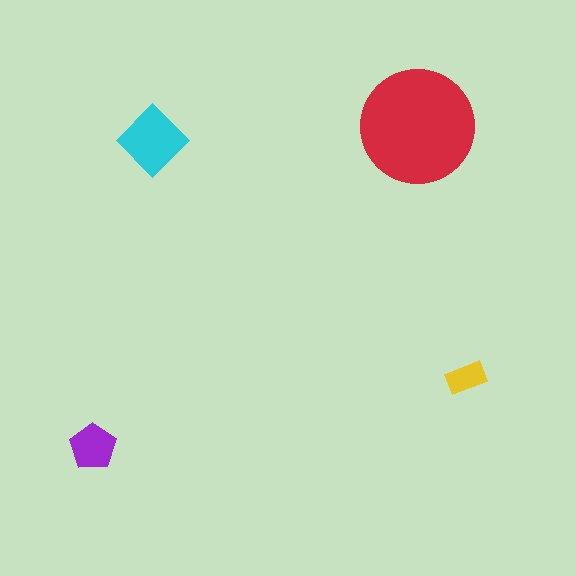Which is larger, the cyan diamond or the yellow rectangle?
The cyan diamond.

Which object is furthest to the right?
The yellow rectangle is rightmost.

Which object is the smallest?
The yellow rectangle.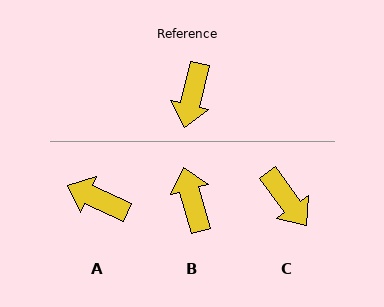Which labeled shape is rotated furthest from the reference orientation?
B, about 151 degrees away.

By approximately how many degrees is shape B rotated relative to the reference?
Approximately 151 degrees clockwise.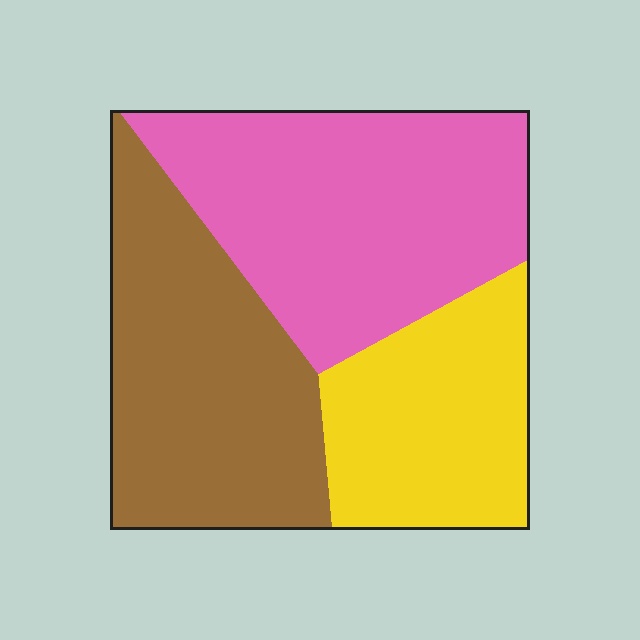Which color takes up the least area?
Yellow, at roughly 25%.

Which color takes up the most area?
Pink, at roughly 40%.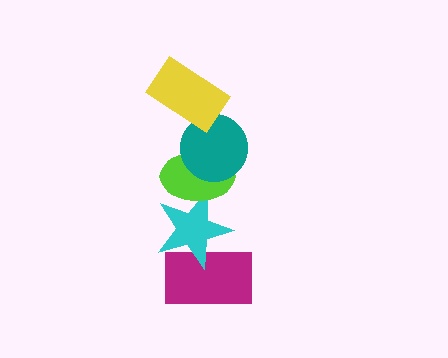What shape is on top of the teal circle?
The yellow rectangle is on top of the teal circle.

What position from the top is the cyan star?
The cyan star is 4th from the top.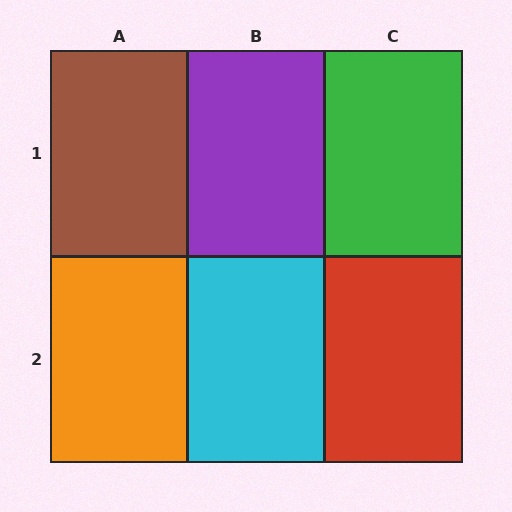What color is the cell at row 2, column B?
Cyan.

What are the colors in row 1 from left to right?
Brown, purple, green.